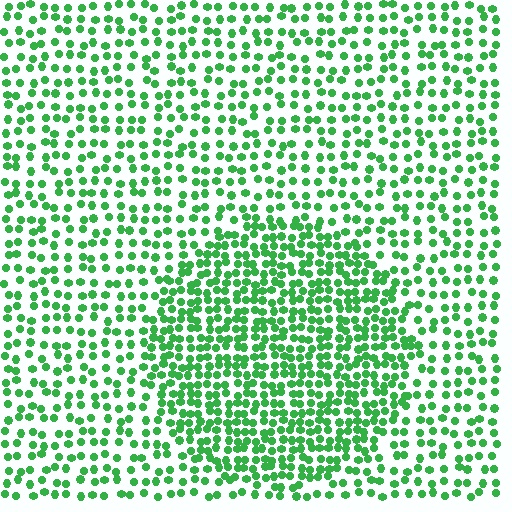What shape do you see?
I see a circle.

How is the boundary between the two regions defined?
The boundary is defined by a change in element density (approximately 1.8x ratio). All elements are the same color, size, and shape.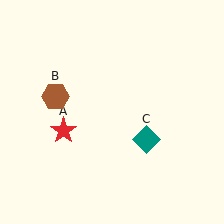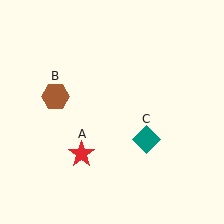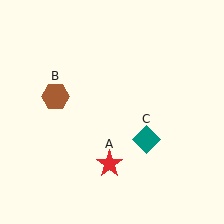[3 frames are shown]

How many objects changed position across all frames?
1 object changed position: red star (object A).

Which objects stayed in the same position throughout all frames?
Brown hexagon (object B) and teal diamond (object C) remained stationary.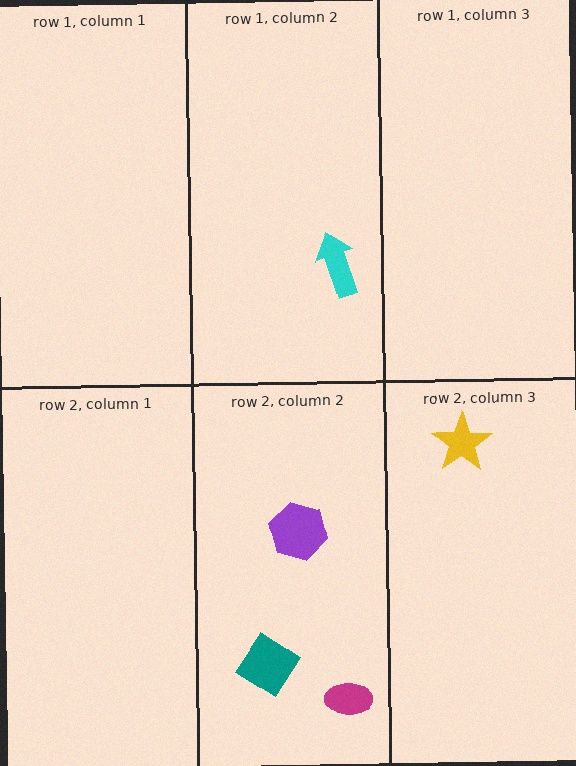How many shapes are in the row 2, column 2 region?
3.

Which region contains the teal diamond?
The row 2, column 2 region.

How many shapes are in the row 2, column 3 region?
1.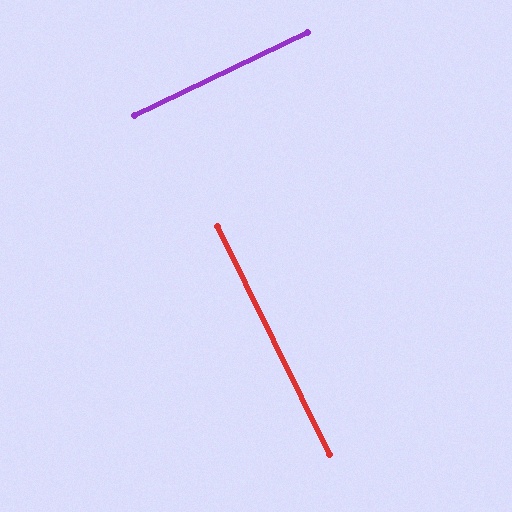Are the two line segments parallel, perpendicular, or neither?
Perpendicular — they meet at approximately 89°.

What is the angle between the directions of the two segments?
Approximately 89 degrees.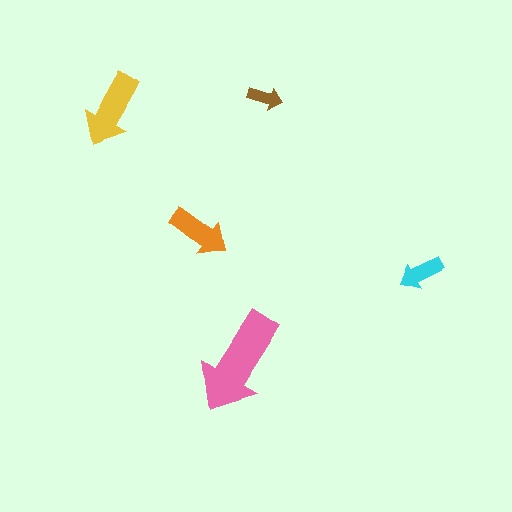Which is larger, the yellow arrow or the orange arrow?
The yellow one.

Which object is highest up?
The brown arrow is topmost.